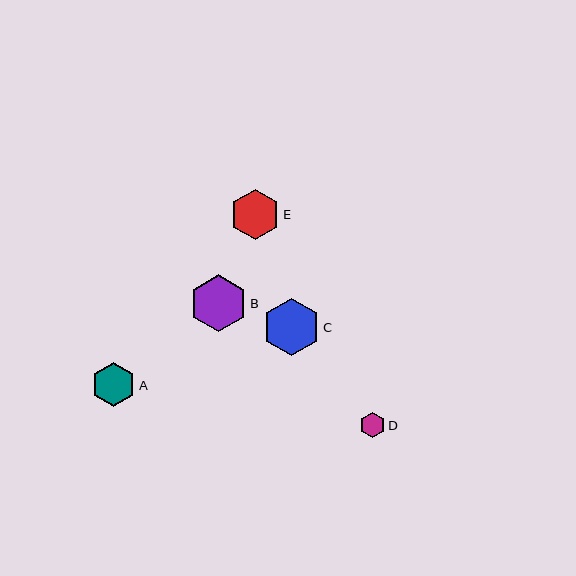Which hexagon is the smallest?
Hexagon D is the smallest with a size of approximately 25 pixels.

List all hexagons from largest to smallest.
From largest to smallest: C, B, E, A, D.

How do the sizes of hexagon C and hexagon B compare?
Hexagon C and hexagon B are approximately the same size.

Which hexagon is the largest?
Hexagon C is the largest with a size of approximately 58 pixels.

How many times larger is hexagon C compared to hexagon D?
Hexagon C is approximately 2.3 times the size of hexagon D.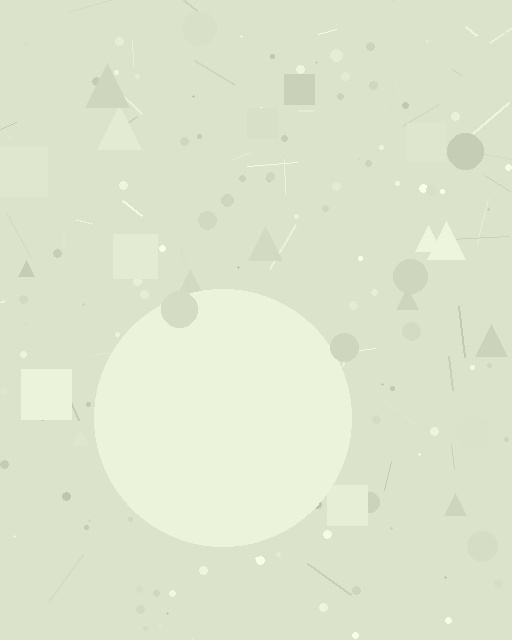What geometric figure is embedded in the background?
A circle is embedded in the background.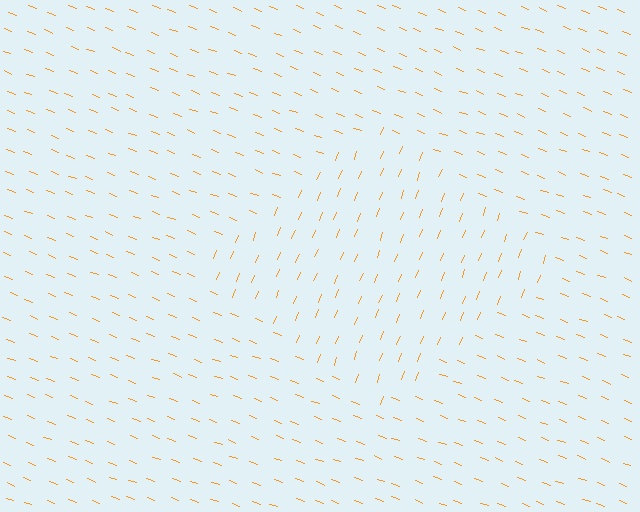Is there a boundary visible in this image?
Yes, there is a texture boundary formed by a change in line orientation.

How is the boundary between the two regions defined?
The boundary is defined purely by a change in line orientation (approximately 90 degrees difference). All lines are the same color and thickness.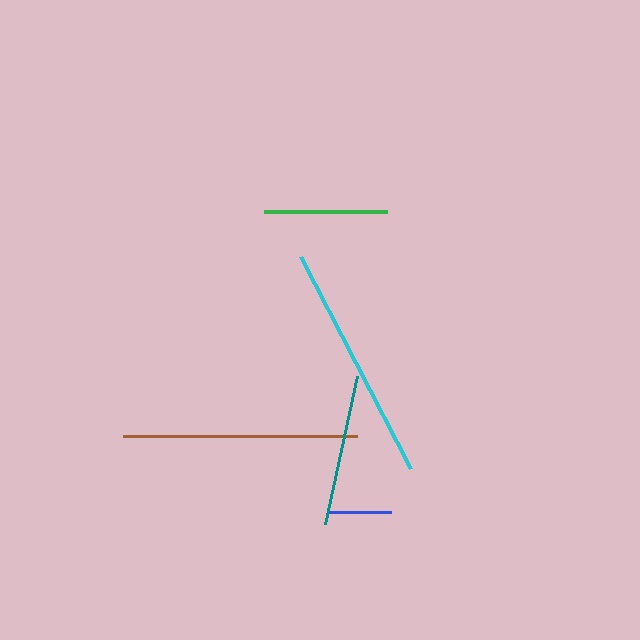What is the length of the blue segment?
The blue segment is approximately 61 pixels long.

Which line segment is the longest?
The cyan line is the longest at approximately 239 pixels.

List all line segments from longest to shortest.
From longest to shortest: cyan, brown, teal, green, blue.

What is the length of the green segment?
The green segment is approximately 122 pixels long.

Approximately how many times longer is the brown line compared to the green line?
The brown line is approximately 1.9 times the length of the green line.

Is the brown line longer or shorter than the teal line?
The brown line is longer than the teal line.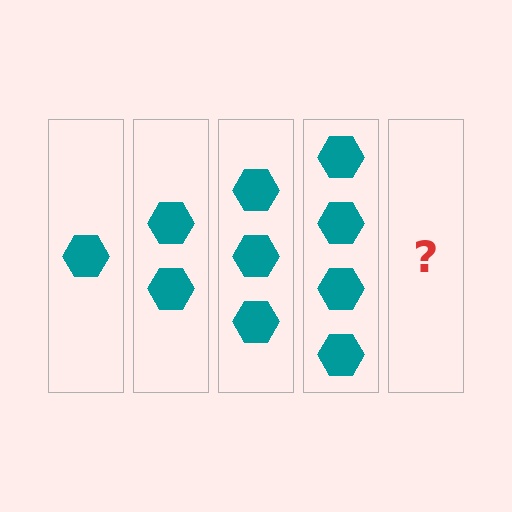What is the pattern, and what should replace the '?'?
The pattern is that each step adds one more hexagon. The '?' should be 5 hexagons.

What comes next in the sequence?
The next element should be 5 hexagons.